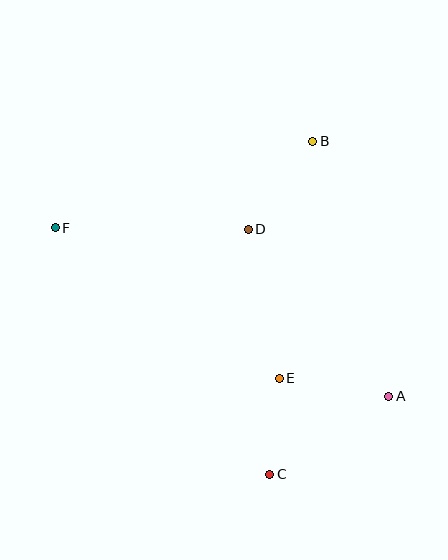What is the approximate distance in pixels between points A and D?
The distance between A and D is approximately 218 pixels.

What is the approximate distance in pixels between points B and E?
The distance between B and E is approximately 239 pixels.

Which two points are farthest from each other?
Points A and F are farthest from each other.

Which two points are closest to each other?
Points C and E are closest to each other.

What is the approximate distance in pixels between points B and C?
The distance between B and C is approximately 336 pixels.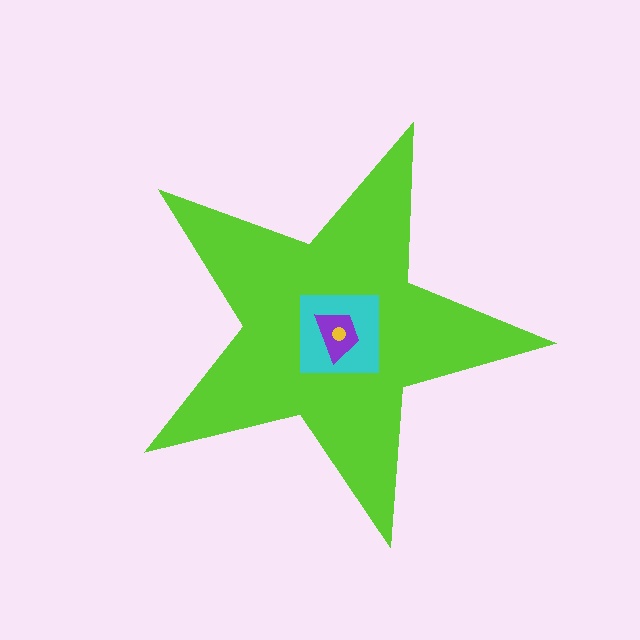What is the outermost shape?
The lime star.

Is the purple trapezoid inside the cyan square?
Yes.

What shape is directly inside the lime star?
The cyan square.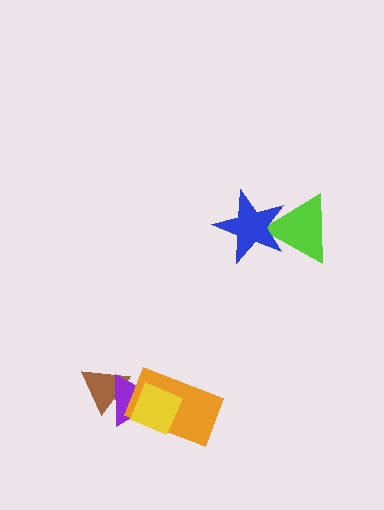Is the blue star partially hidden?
No, no other shape covers it.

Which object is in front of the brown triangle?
The purple triangle is in front of the brown triangle.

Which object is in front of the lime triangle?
The blue star is in front of the lime triangle.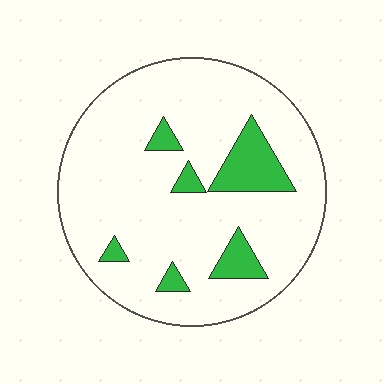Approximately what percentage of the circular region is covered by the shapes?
Approximately 15%.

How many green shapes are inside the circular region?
6.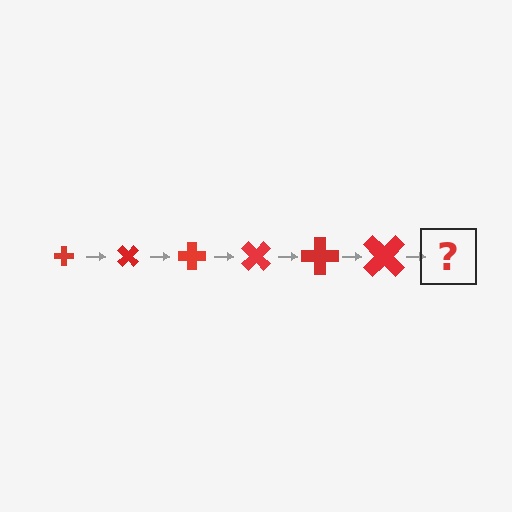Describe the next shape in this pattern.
It should be a cross, larger than the previous one and rotated 270 degrees from the start.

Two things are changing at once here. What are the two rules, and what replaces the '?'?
The two rules are that the cross grows larger each step and it rotates 45 degrees each step. The '?' should be a cross, larger than the previous one and rotated 270 degrees from the start.